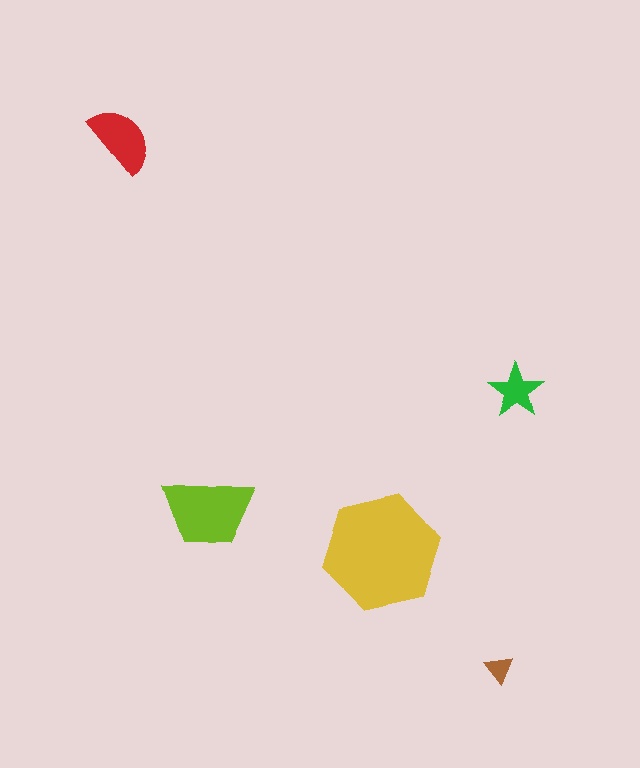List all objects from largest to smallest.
The yellow hexagon, the lime trapezoid, the red semicircle, the green star, the brown triangle.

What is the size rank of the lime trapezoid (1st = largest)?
2nd.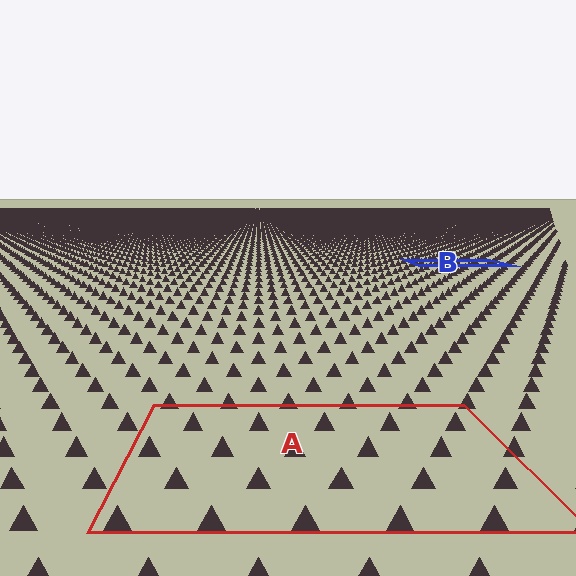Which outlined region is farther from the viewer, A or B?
Region B is farther from the viewer — the texture elements inside it appear smaller and more densely packed.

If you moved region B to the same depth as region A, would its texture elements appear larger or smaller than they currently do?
They would appear larger. At a closer depth, the same texture elements are projected at a bigger on-screen size.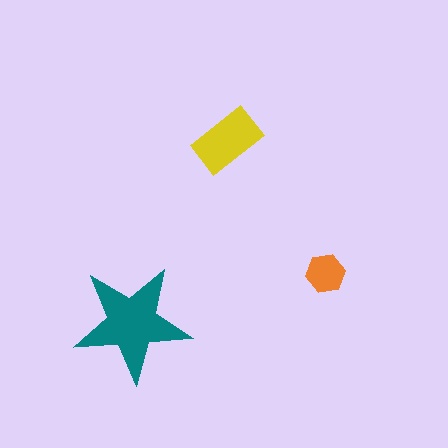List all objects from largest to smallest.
The teal star, the yellow rectangle, the orange hexagon.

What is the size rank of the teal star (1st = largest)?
1st.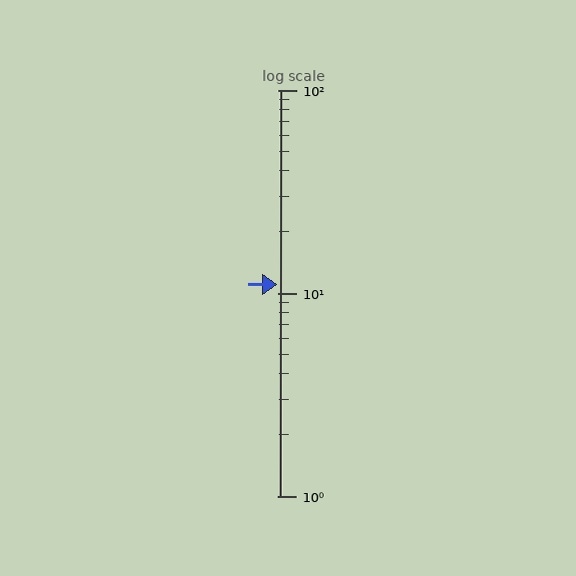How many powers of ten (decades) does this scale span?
The scale spans 2 decades, from 1 to 100.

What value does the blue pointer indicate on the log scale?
The pointer indicates approximately 11.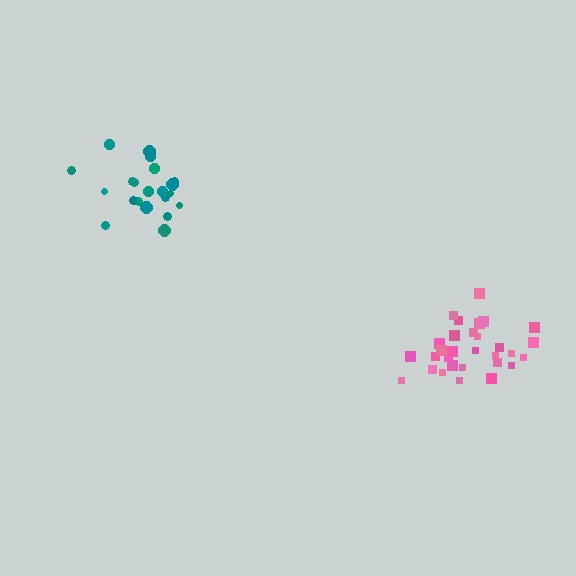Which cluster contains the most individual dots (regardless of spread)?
Pink (30).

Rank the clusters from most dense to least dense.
pink, teal.